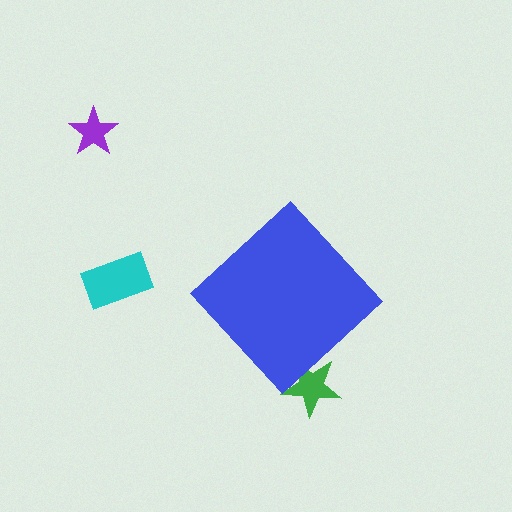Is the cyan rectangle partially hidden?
No, the cyan rectangle is fully visible.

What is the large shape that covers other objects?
A blue diamond.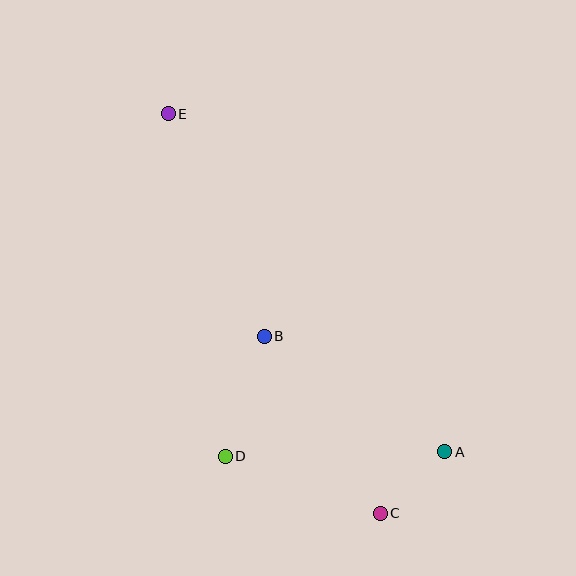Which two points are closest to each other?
Points A and C are closest to each other.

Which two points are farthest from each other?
Points C and E are farthest from each other.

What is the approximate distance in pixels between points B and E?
The distance between B and E is approximately 242 pixels.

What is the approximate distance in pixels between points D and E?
The distance between D and E is approximately 347 pixels.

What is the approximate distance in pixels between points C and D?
The distance between C and D is approximately 165 pixels.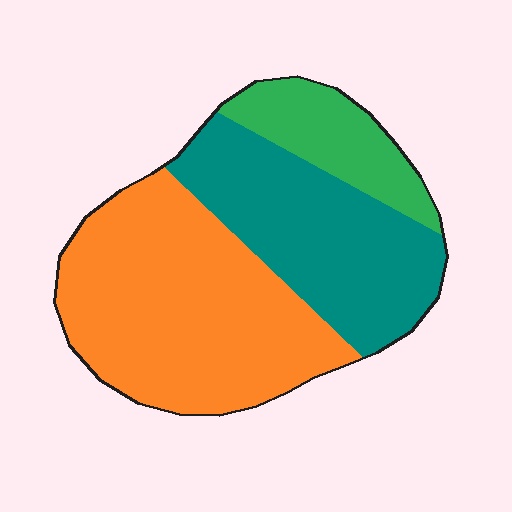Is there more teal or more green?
Teal.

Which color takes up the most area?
Orange, at roughly 50%.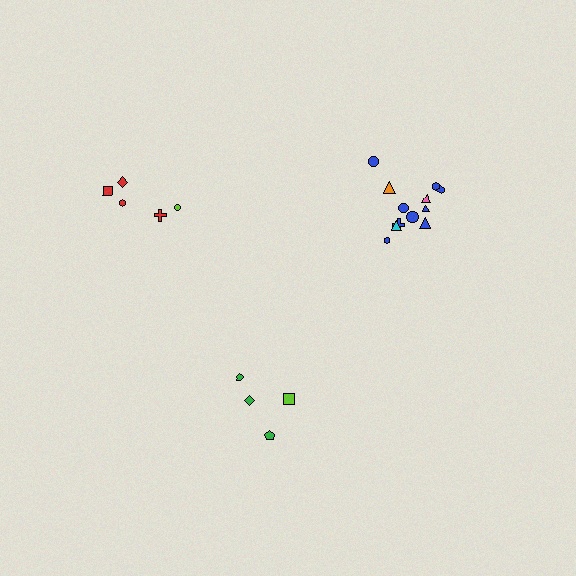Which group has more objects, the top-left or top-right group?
The top-right group.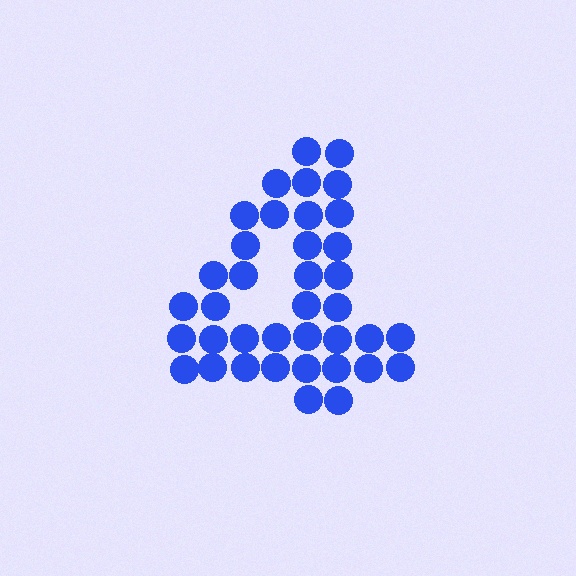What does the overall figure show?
The overall figure shows the digit 4.